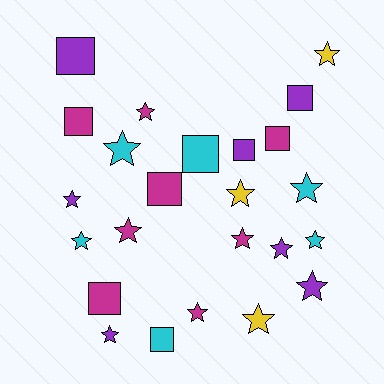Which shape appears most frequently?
Star, with 15 objects.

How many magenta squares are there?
There are 4 magenta squares.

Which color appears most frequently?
Magenta, with 8 objects.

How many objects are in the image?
There are 24 objects.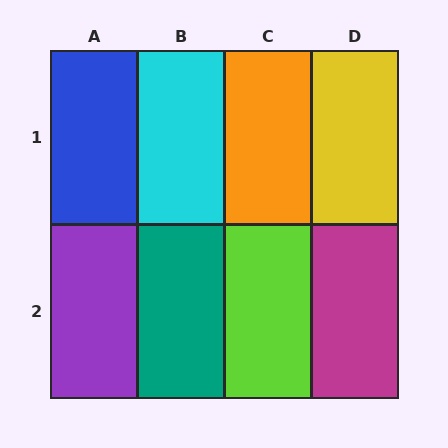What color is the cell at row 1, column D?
Yellow.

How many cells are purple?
1 cell is purple.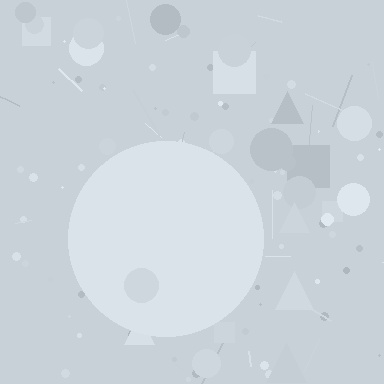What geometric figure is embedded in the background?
A circle is embedded in the background.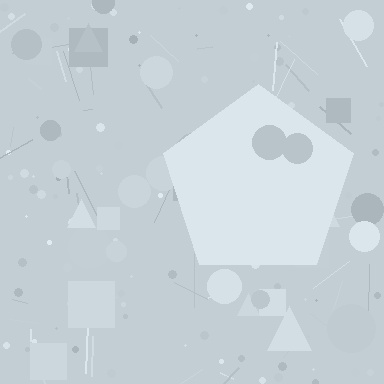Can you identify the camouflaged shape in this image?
The camouflaged shape is a pentagon.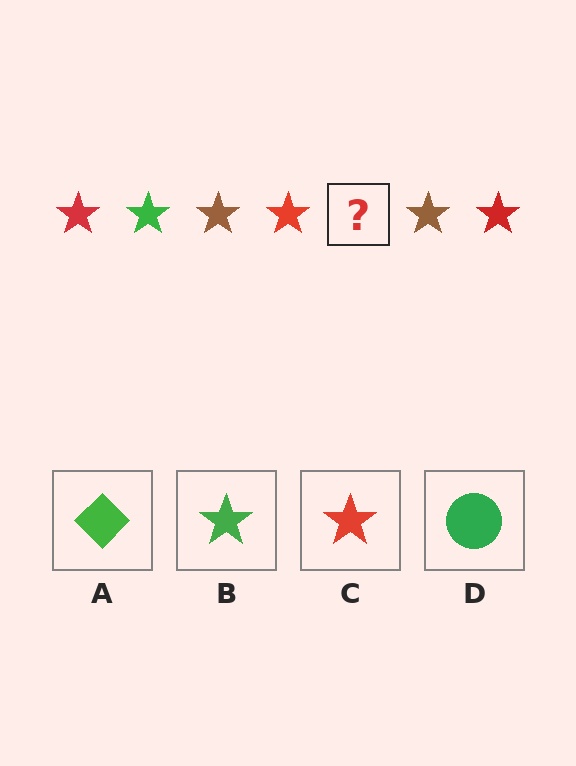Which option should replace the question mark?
Option B.